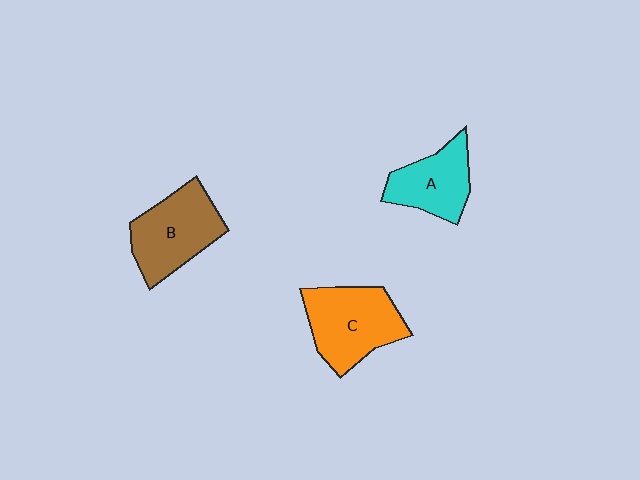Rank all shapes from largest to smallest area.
From largest to smallest: C (orange), B (brown), A (cyan).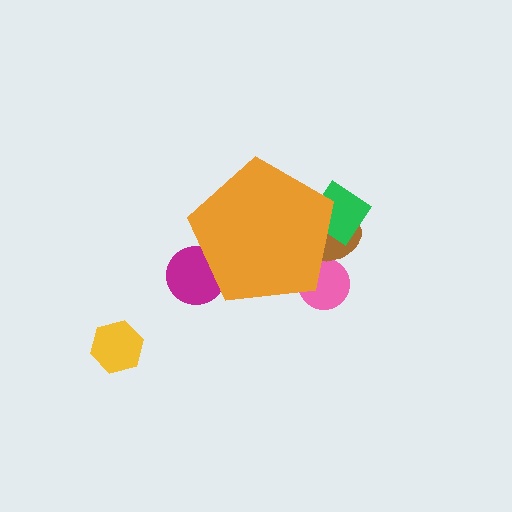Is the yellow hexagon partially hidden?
No, the yellow hexagon is fully visible.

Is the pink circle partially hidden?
Yes, the pink circle is partially hidden behind the orange pentagon.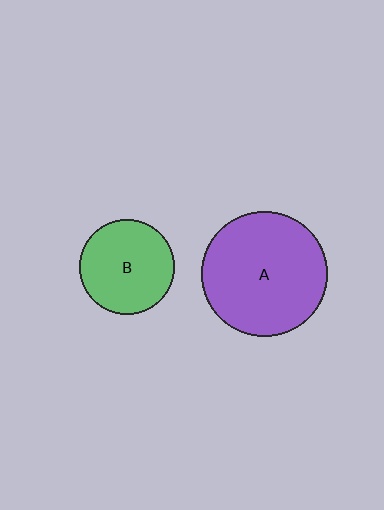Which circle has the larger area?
Circle A (purple).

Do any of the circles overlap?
No, none of the circles overlap.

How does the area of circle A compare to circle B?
Approximately 1.8 times.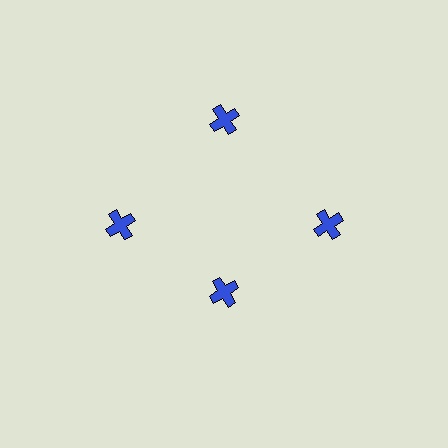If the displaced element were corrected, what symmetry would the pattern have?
It would have 4-fold rotational symmetry — the pattern would map onto itself every 90 degrees.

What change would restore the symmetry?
The symmetry would be restored by moving it outward, back onto the ring so that all 4 crosses sit at equal angles and equal distance from the center.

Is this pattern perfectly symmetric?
No. The 4 blue crosses are arranged in a ring, but one element near the 6 o'clock position is pulled inward toward the center, breaking the 4-fold rotational symmetry.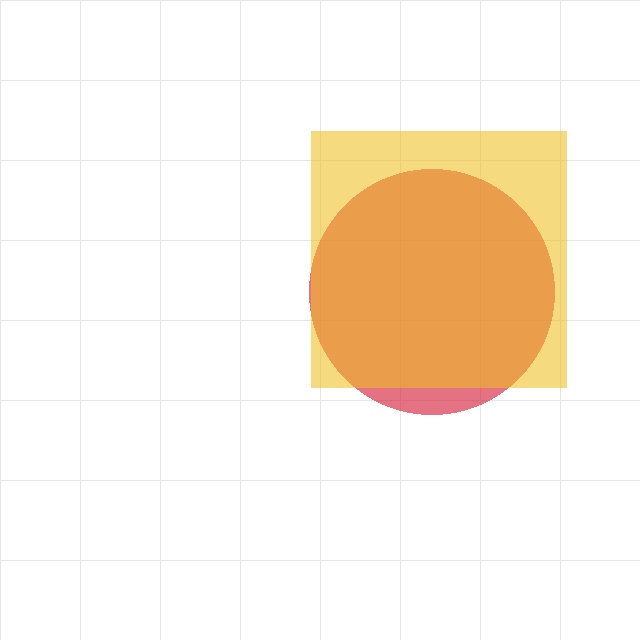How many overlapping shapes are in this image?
There are 2 overlapping shapes in the image.